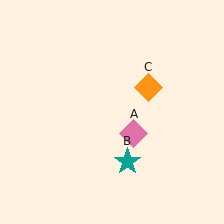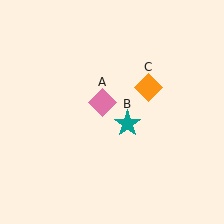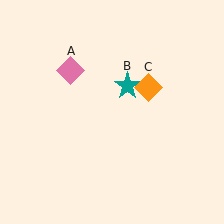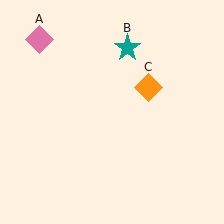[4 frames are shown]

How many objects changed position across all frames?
2 objects changed position: pink diamond (object A), teal star (object B).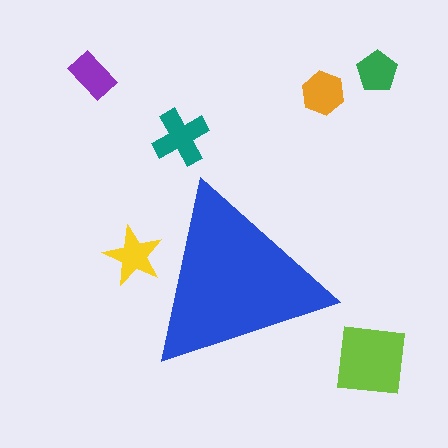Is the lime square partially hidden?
No, the lime square is fully visible.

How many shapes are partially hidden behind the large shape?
1 shape is partially hidden.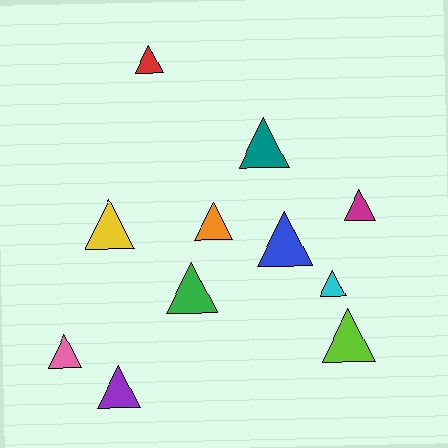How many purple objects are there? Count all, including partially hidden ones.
There is 1 purple object.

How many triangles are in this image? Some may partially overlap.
There are 11 triangles.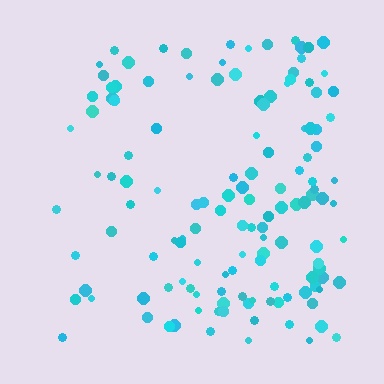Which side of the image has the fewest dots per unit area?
The left.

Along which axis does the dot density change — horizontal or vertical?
Horizontal.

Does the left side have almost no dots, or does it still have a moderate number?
Still a moderate number, just noticeably fewer than the right.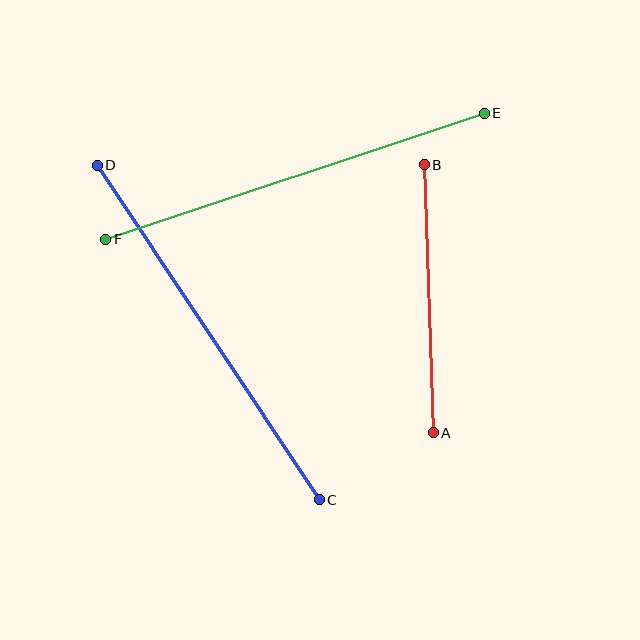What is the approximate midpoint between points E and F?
The midpoint is at approximately (295, 176) pixels.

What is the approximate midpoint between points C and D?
The midpoint is at approximately (208, 333) pixels.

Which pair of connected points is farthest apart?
Points C and D are farthest apart.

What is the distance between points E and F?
The distance is approximately 399 pixels.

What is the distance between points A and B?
The distance is approximately 268 pixels.